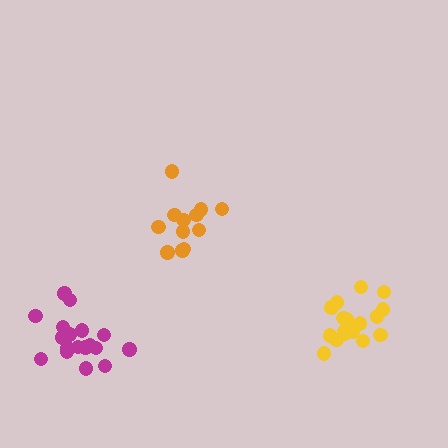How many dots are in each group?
Group 1: 12 dots, Group 2: 18 dots, Group 3: 17 dots (47 total).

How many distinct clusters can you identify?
There are 3 distinct clusters.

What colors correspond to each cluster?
The clusters are colored: orange, magenta, yellow.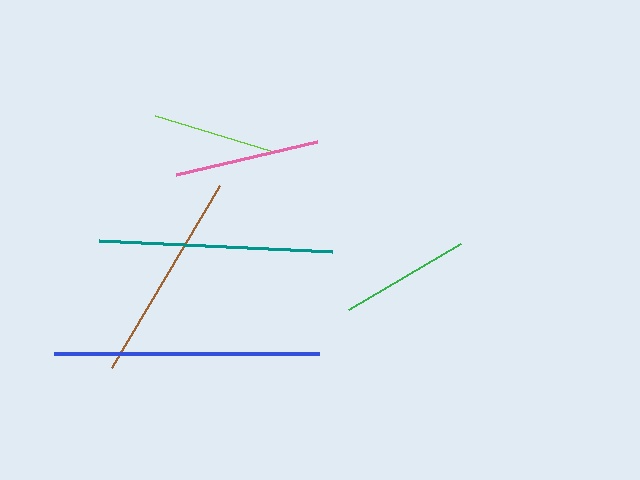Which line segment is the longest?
The blue line is the longest at approximately 265 pixels.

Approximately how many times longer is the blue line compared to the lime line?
The blue line is approximately 2.2 times the length of the lime line.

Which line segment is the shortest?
The lime line is the shortest at approximately 120 pixels.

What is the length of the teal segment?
The teal segment is approximately 234 pixels long.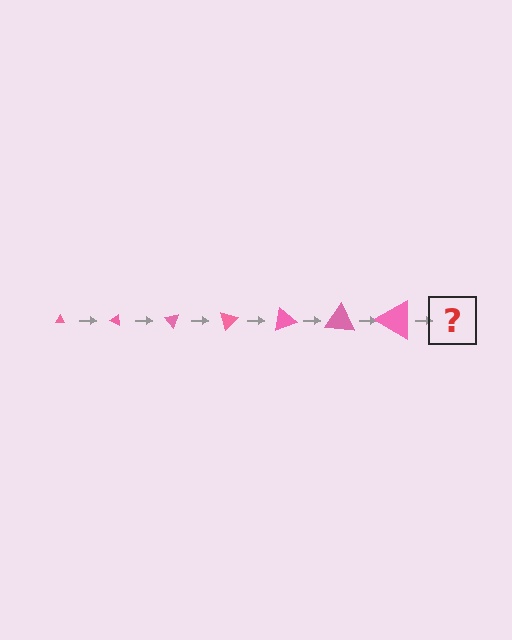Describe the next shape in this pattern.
It should be a triangle, larger than the previous one and rotated 175 degrees from the start.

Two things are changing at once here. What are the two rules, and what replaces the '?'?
The two rules are that the triangle grows larger each step and it rotates 25 degrees each step. The '?' should be a triangle, larger than the previous one and rotated 175 degrees from the start.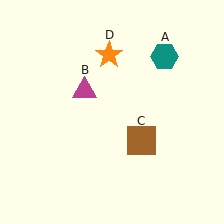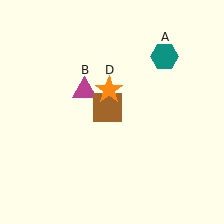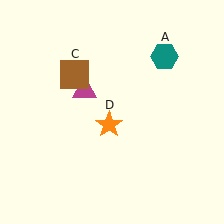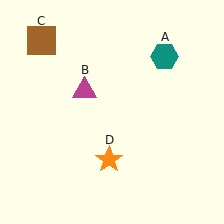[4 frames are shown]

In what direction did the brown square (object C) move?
The brown square (object C) moved up and to the left.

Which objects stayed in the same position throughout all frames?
Teal hexagon (object A) and magenta triangle (object B) remained stationary.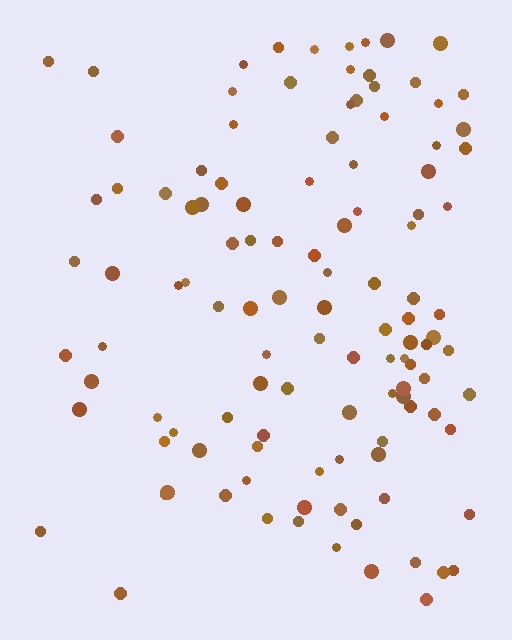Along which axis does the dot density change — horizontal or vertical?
Horizontal.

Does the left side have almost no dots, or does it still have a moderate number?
Still a moderate number, just noticeably fewer than the right.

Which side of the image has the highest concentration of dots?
The right.